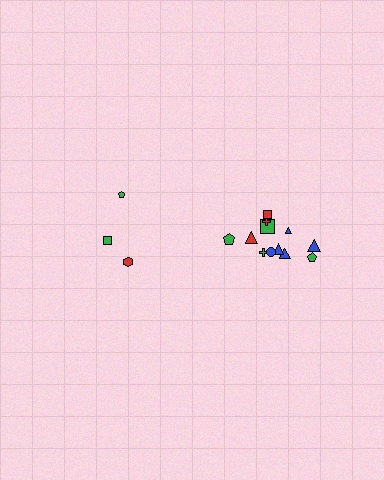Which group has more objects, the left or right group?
The right group.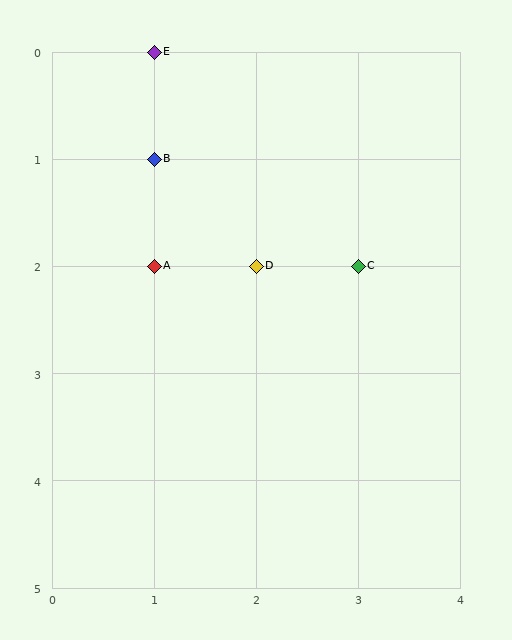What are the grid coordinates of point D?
Point D is at grid coordinates (2, 2).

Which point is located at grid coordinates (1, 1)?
Point B is at (1, 1).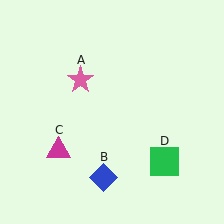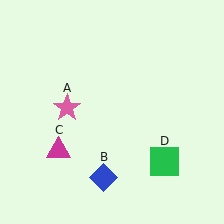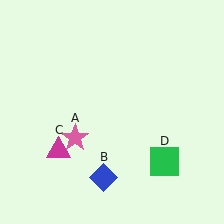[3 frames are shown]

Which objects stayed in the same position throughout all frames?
Blue diamond (object B) and magenta triangle (object C) and green square (object D) remained stationary.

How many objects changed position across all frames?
1 object changed position: pink star (object A).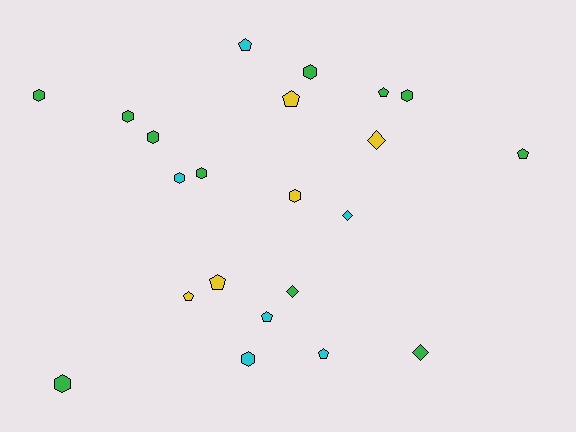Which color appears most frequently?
Green, with 11 objects.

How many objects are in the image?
There are 22 objects.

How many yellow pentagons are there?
There are 3 yellow pentagons.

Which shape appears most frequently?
Hexagon, with 10 objects.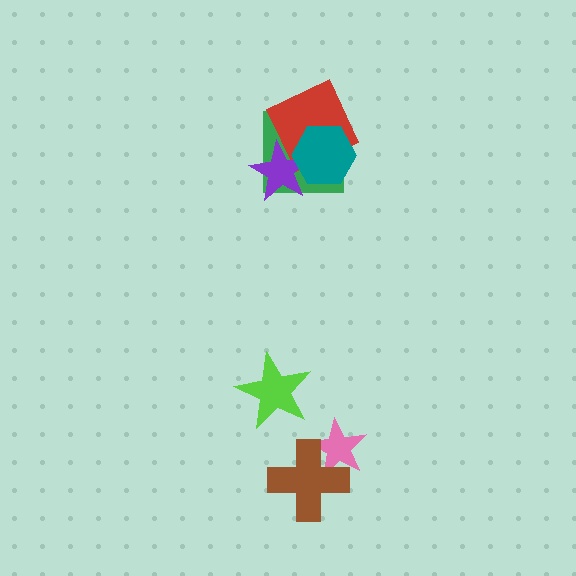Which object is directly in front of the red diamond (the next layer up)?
The purple star is directly in front of the red diamond.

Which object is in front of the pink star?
The brown cross is in front of the pink star.